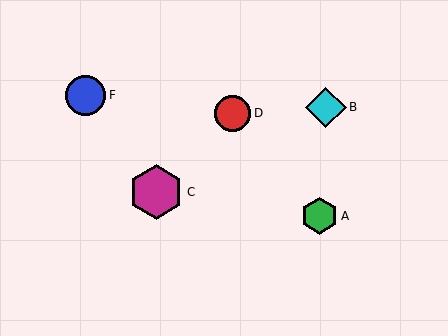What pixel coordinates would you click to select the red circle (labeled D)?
Click at (232, 113) to select the red circle D.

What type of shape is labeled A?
Shape A is a green hexagon.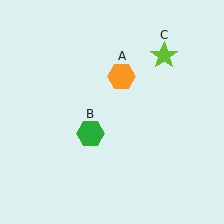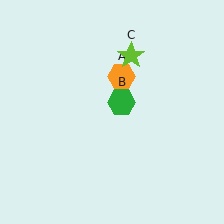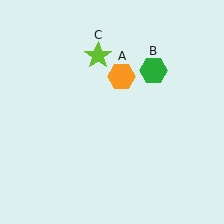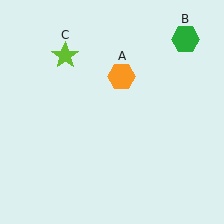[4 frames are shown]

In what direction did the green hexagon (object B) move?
The green hexagon (object B) moved up and to the right.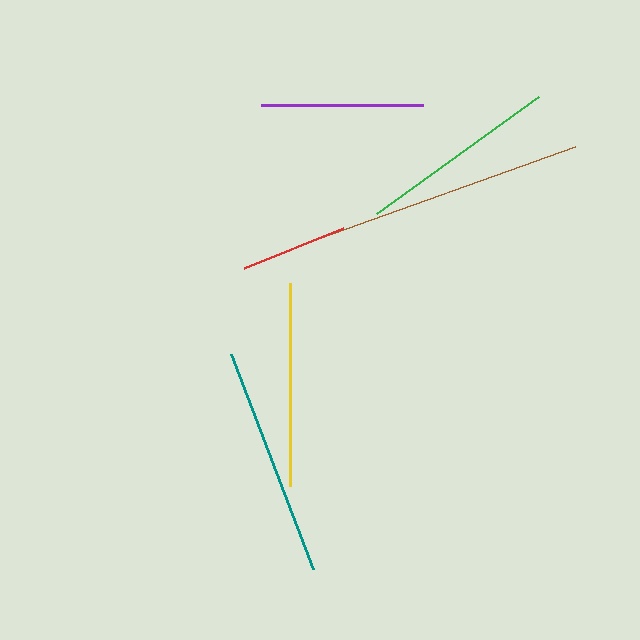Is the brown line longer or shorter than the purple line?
The brown line is longer than the purple line.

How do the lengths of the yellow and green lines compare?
The yellow and green lines are approximately the same length.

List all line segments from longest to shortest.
From longest to shortest: brown, teal, yellow, green, purple, red.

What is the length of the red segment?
The red segment is approximately 107 pixels long.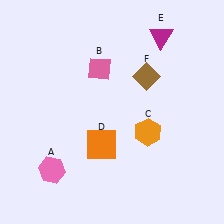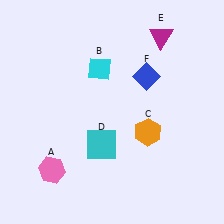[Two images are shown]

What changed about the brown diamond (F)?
In Image 1, F is brown. In Image 2, it changed to blue.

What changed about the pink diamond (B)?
In Image 1, B is pink. In Image 2, it changed to cyan.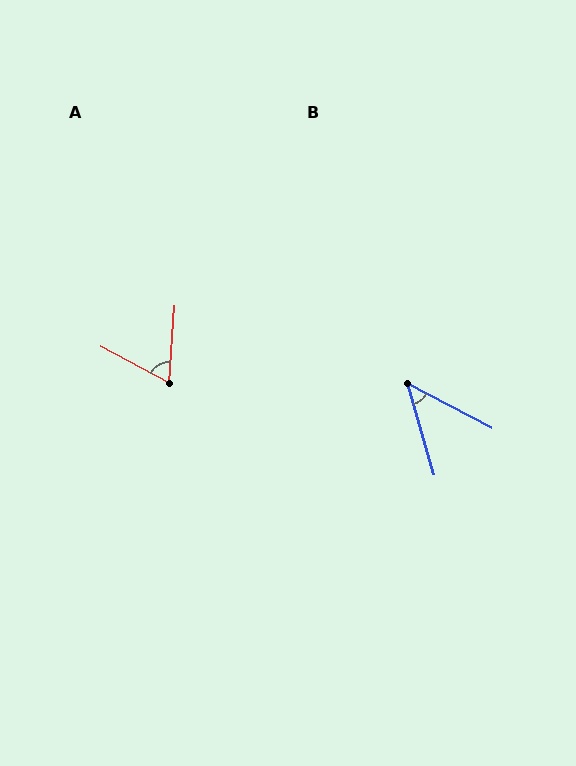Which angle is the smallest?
B, at approximately 46 degrees.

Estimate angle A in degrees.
Approximately 66 degrees.